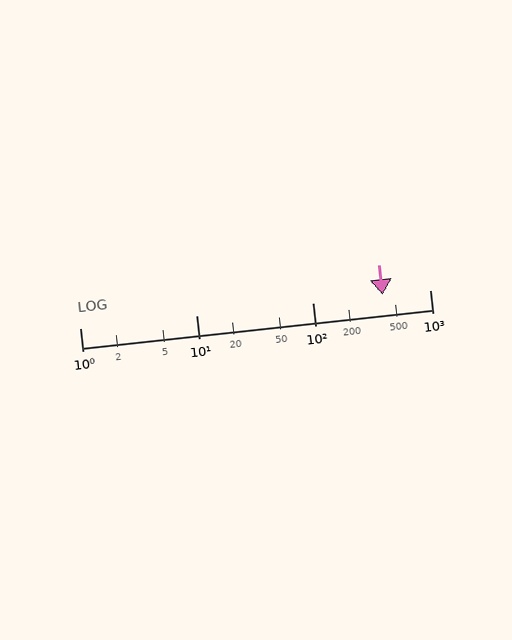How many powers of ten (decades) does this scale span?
The scale spans 3 decades, from 1 to 1000.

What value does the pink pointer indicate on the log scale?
The pointer indicates approximately 390.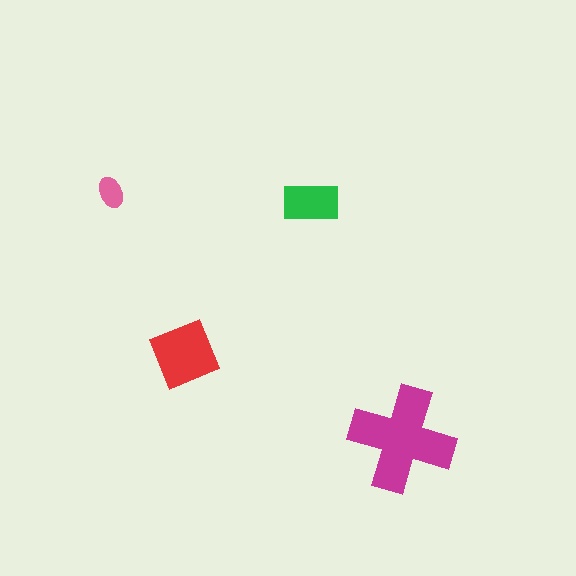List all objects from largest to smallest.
The magenta cross, the red diamond, the green rectangle, the pink ellipse.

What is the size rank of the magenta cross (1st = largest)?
1st.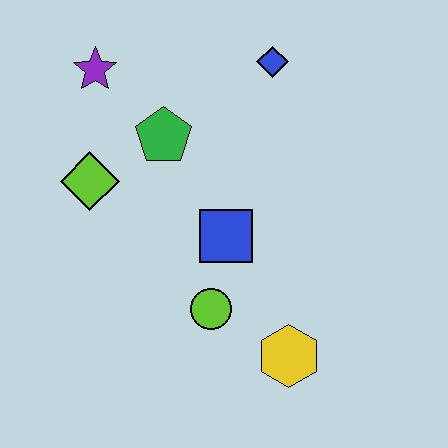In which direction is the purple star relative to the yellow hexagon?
The purple star is above the yellow hexagon.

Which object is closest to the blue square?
The lime circle is closest to the blue square.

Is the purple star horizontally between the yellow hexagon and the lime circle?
No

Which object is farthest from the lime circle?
The purple star is farthest from the lime circle.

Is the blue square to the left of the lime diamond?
No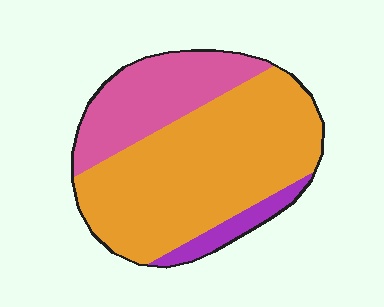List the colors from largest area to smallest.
From largest to smallest: orange, pink, purple.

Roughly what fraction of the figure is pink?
Pink covers roughly 25% of the figure.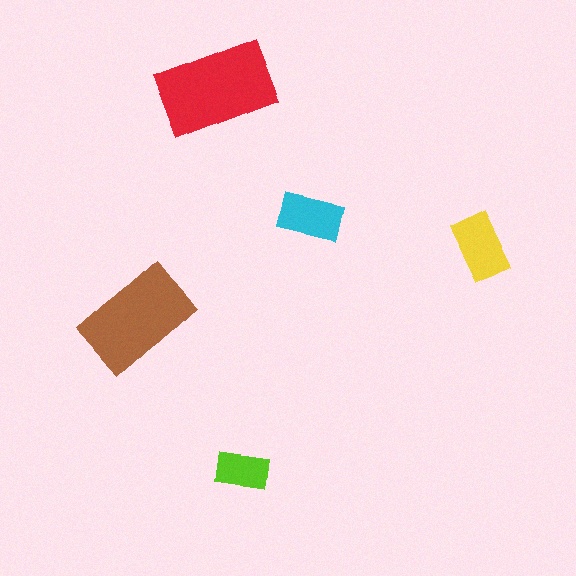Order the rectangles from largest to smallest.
the red one, the brown one, the yellow one, the cyan one, the lime one.